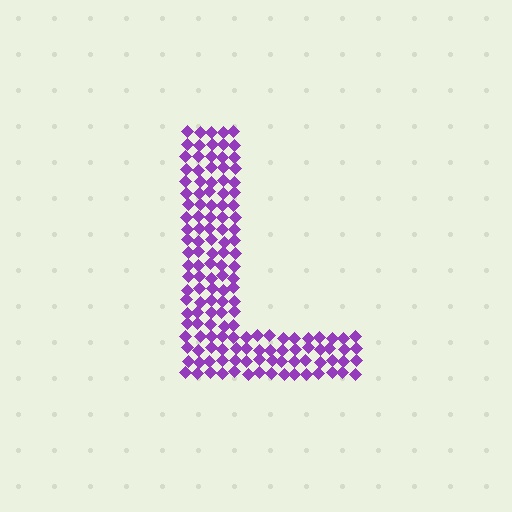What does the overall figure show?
The overall figure shows the letter L.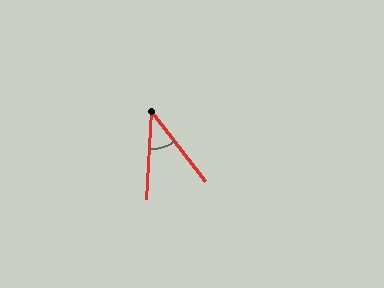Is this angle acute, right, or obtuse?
It is acute.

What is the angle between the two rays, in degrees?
Approximately 41 degrees.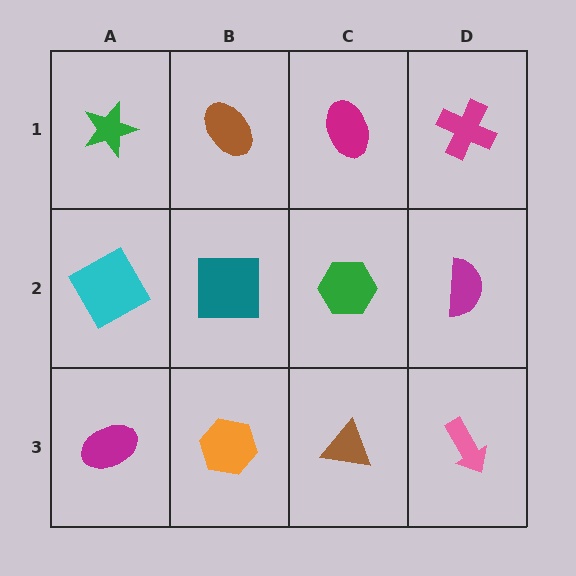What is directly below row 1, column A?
A cyan square.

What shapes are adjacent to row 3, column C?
A green hexagon (row 2, column C), an orange hexagon (row 3, column B), a pink arrow (row 3, column D).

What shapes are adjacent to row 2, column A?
A green star (row 1, column A), a magenta ellipse (row 3, column A), a teal square (row 2, column B).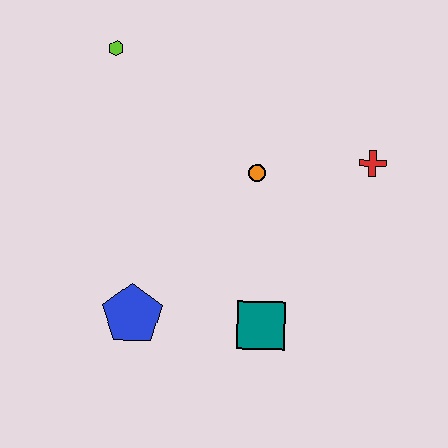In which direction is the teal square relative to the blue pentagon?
The teal square is to the right of the blue pentagon.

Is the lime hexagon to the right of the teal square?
No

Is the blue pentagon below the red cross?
Yes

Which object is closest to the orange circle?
The red cross is closest to the orange circle.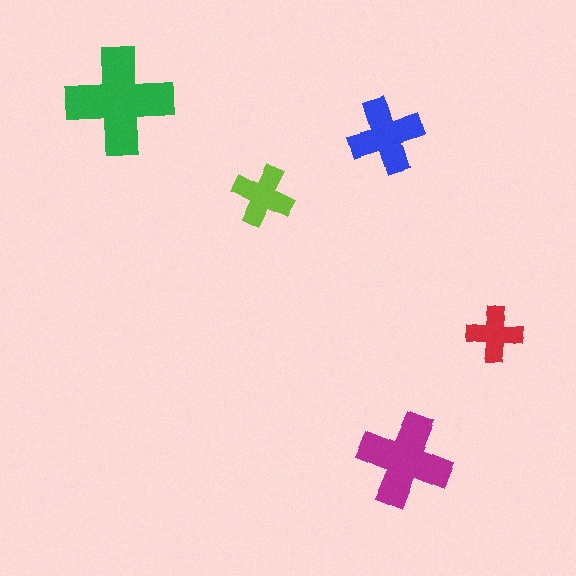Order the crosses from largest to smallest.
the green one, the magenta one, the blue one, the lime one, the red one.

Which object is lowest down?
The magenta cross is bottommost.